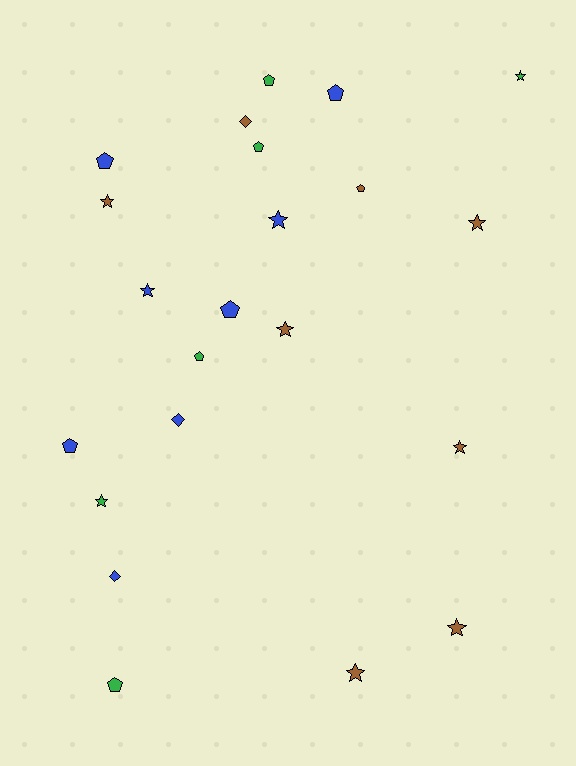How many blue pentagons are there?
There are 4 blue pentagons.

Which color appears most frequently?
Blue, with 8 objects.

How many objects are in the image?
There are 22 objects.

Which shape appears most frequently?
Star, with 10 objects.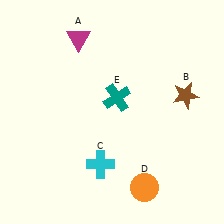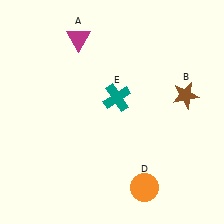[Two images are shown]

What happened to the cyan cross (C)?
The cyan cross (C) was removed in Image 2. It was in the bottom-left area of Image 1.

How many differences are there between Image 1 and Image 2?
There is 1 difference between the two images.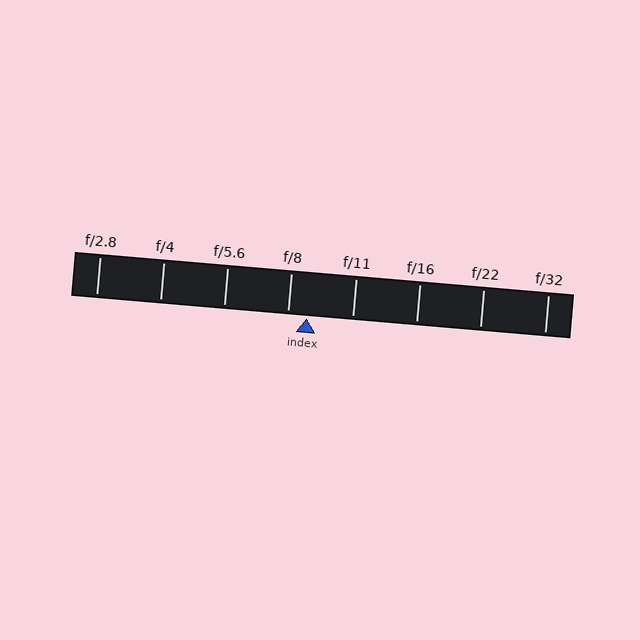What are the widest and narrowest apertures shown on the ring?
The widest aperture shown is f/2.8 and the narrowest is f/32.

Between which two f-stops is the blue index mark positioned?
The index mark is between f/8 and f/11.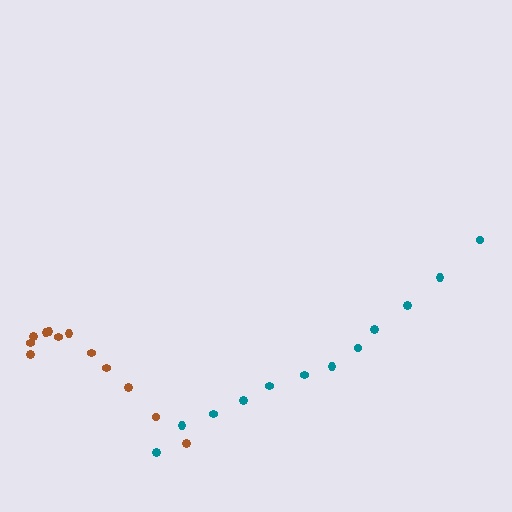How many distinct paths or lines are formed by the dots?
There are 2 distinct paths.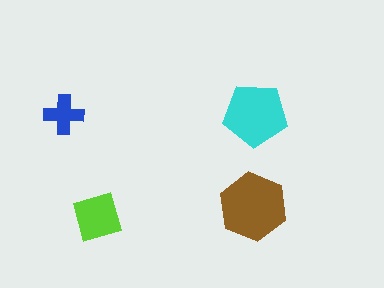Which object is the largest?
The brown hexagon.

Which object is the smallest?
The blue cross.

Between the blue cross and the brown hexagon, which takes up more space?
The brown hexagon.